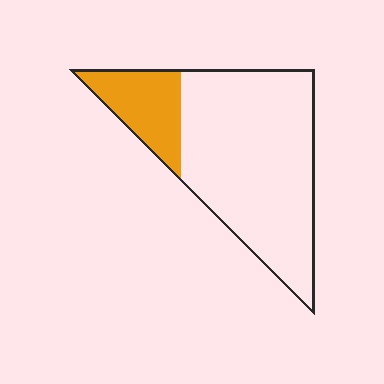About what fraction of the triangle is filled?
About one fifth (1/5).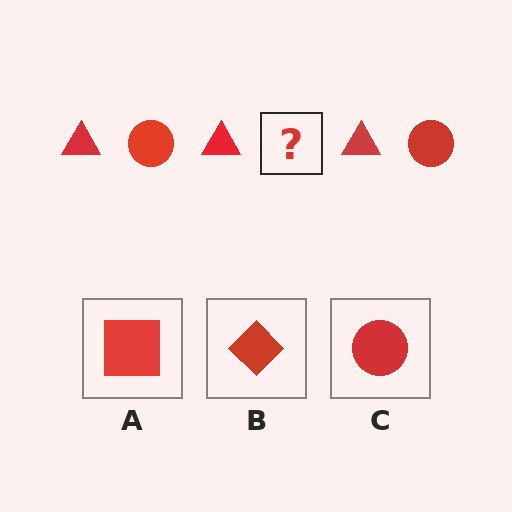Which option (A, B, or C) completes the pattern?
C.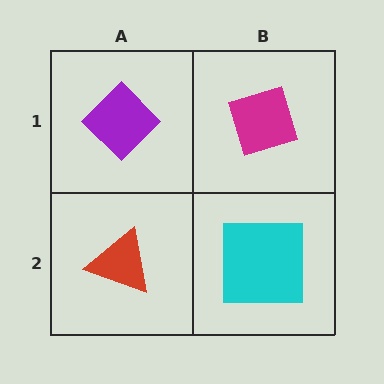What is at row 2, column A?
A red triangle.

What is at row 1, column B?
A magenta diamond.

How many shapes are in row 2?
2 shapes.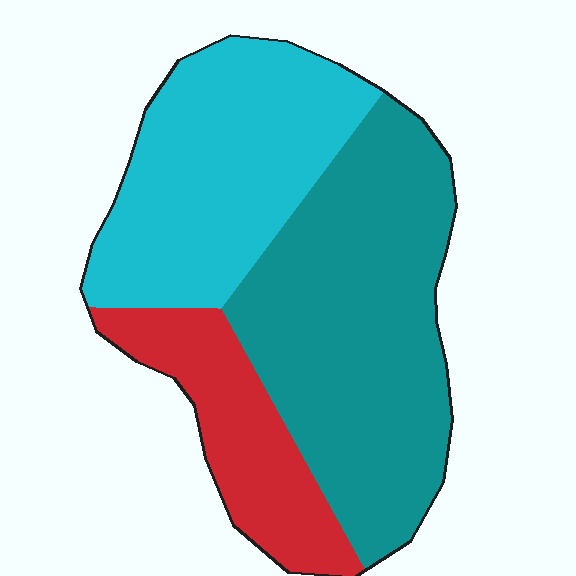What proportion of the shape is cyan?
Cyan covers about 35% of the shape.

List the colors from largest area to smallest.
From largest to smallest: teal, cyan, red.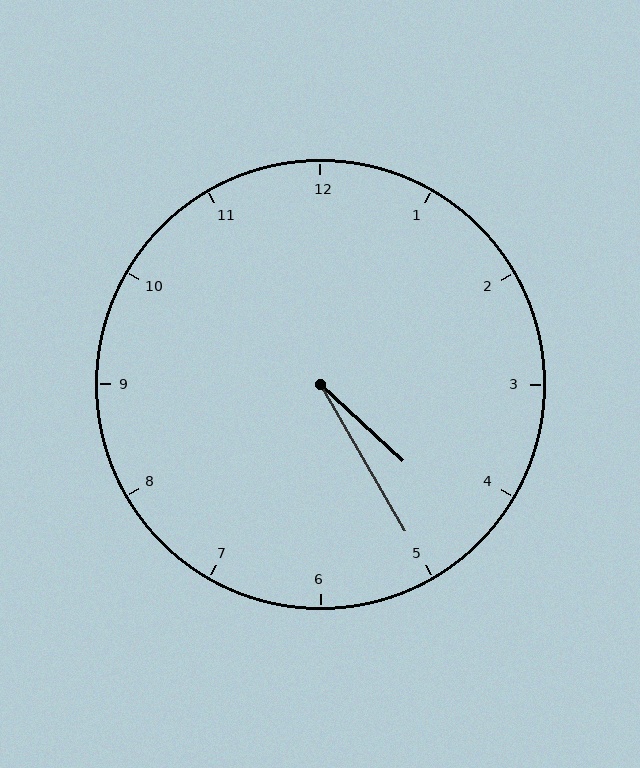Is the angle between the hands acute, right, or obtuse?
It is acute.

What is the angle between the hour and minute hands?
Approximately 18 degrees.